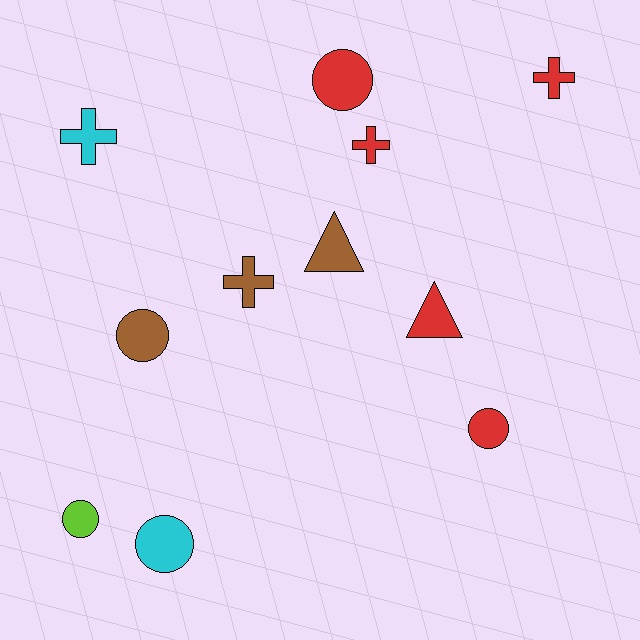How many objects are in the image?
There are 11 objects.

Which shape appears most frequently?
Circle, with 5 objects.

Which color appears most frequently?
Red, with 5 objects.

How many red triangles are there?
There is 1 red triangle.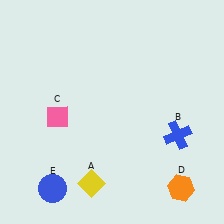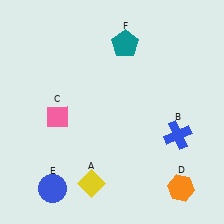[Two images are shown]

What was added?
A teal pentagon (F) was added in Image 2.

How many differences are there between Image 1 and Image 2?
There is 1 difference between the two images.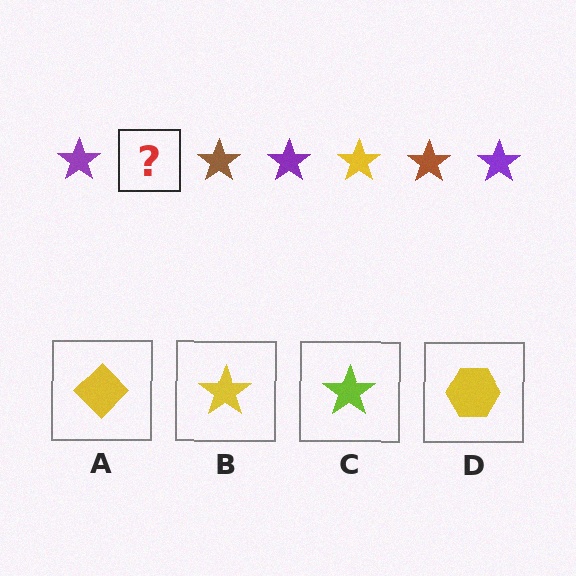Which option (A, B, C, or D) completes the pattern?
B.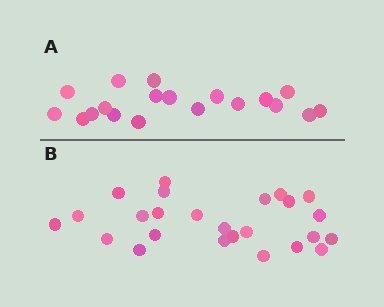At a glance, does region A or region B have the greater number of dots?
Region B (the bottom region) has more dots.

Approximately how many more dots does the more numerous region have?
Region B has about 6 more dots than region A.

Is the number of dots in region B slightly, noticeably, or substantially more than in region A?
Region B has noticeably more, but not dramatically so. The ratio is roughly 1.3 to 1.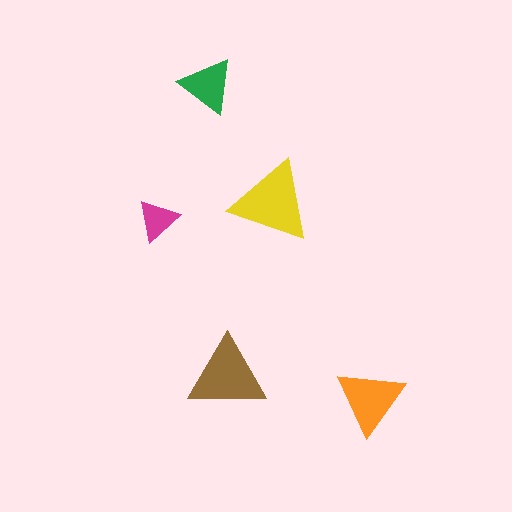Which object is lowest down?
The orange triangle is bottommost.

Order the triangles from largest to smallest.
the yellow one, the brown one, the orange one, the green one, the magenta one.